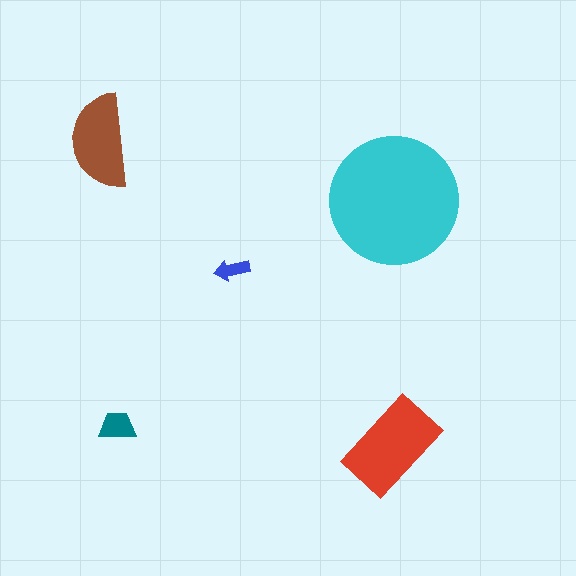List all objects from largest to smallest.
The cyan circle, the red rectangle, the brown semicircle, the teal trapezoid, the blue arrow.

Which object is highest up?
The brown semicircle is topmost.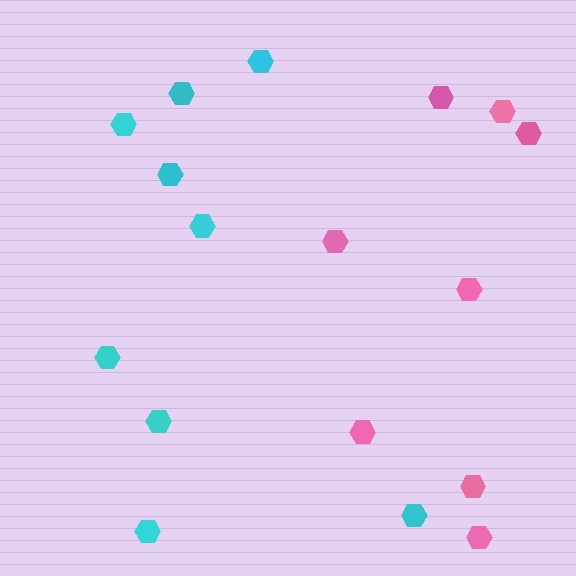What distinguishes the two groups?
There are 2 groups: one group of pink hexagons (8) and one group of cyan hexagons (9).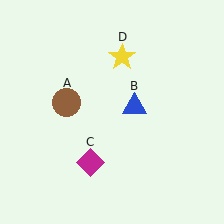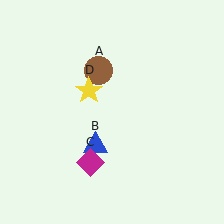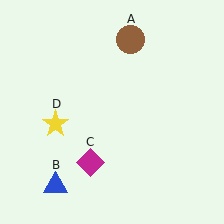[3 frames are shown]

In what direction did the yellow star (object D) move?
The yellow star (object D) moved down and to the left.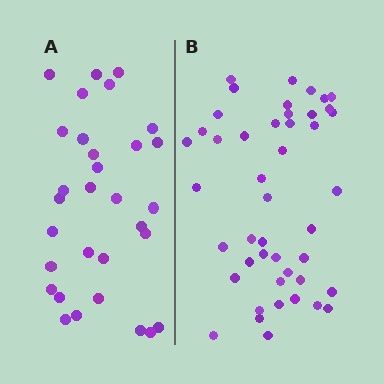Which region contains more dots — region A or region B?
Region B (the right region) has more dots.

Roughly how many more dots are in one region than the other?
Region B has approximately 15 more dots than region A.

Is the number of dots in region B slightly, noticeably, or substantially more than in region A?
Region B has substantially more. The ratio is roughly 1.5 to 1.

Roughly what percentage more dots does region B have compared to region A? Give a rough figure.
About 45% more.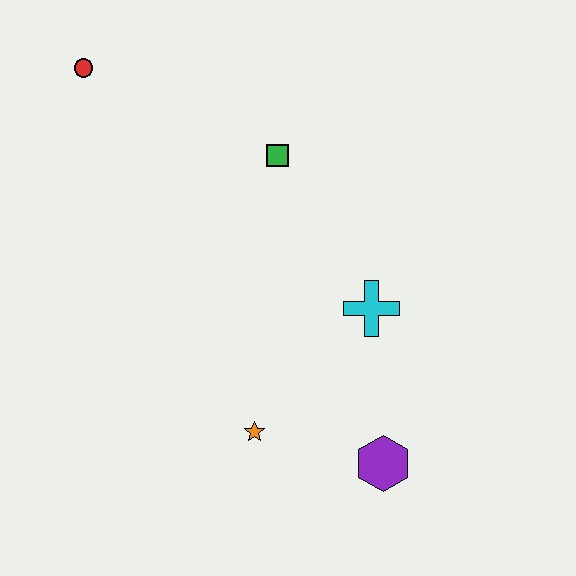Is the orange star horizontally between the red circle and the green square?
Yes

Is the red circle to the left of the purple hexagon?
Yes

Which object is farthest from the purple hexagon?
The red circle is farthest from the purple hexagon.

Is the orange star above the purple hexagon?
Yes